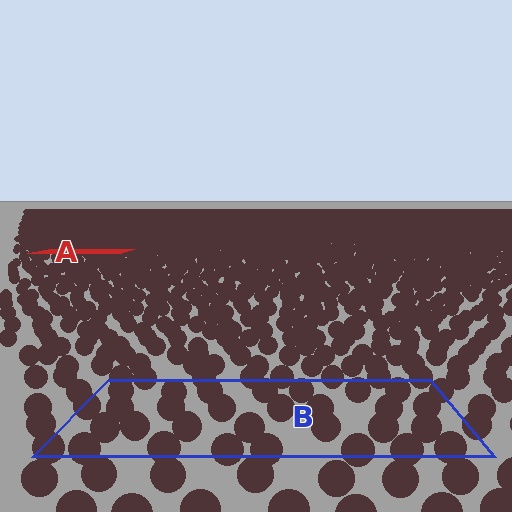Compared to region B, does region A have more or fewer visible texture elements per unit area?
Region A has more texture elements per unit area — they are packed more densely because it is farther away.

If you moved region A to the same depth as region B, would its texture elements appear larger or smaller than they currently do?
They would appear larger. At a closer depth, the same texture elements are projected at a bigger on-screen size.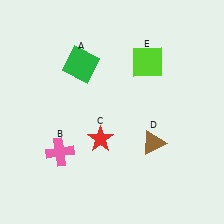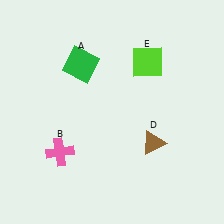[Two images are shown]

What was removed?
The red star (C) was removed in Image 2.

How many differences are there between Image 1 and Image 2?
There is 1 difference between the two images.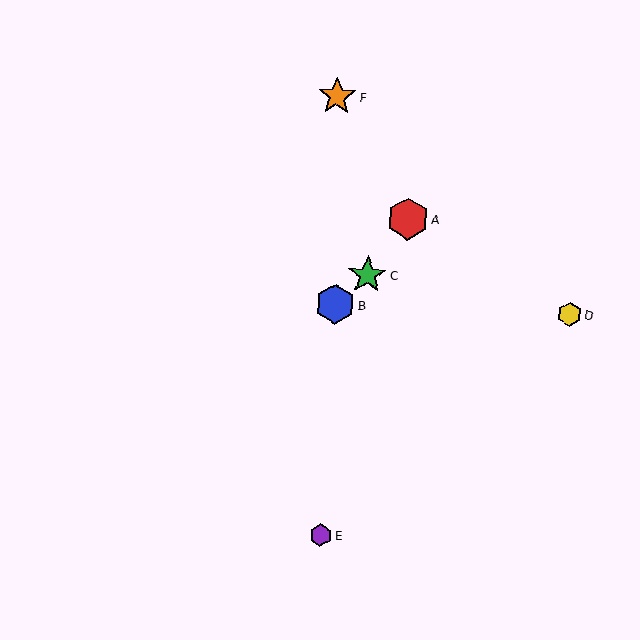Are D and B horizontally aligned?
Yes, both are at y≈314.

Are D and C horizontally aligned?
No, D is at y≈314 and C is at y≈275.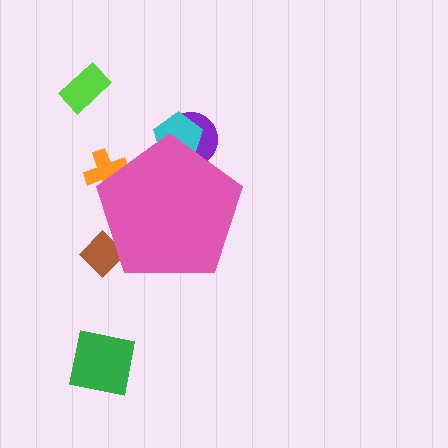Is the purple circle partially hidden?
Yes, the purple circle is partially hidden behind the pink pentagon.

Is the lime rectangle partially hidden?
No, the lime rectangle is fully visible.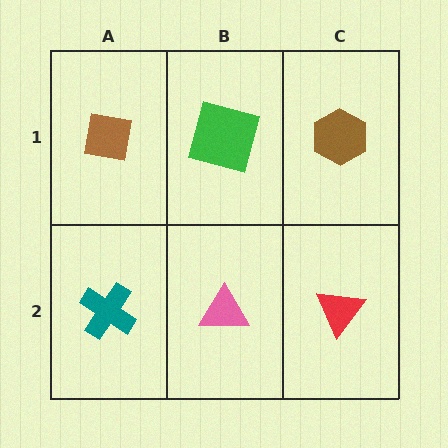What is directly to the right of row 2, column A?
A pink triangle.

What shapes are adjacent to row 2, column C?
A brown hexagon (row 1, column C), a pink triangle (row 2, column B).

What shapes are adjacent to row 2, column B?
A green square (row 1, column B), a teal cross (row 2, column A), a red triangle (row 2, column C).